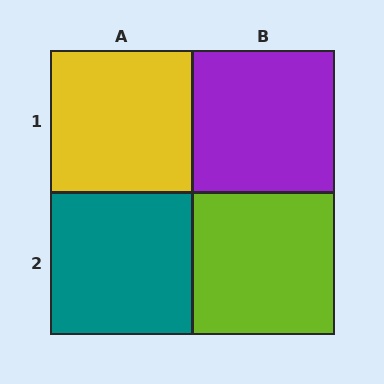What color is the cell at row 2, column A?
Teal.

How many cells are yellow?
1 cell is yellow.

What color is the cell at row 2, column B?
Lime.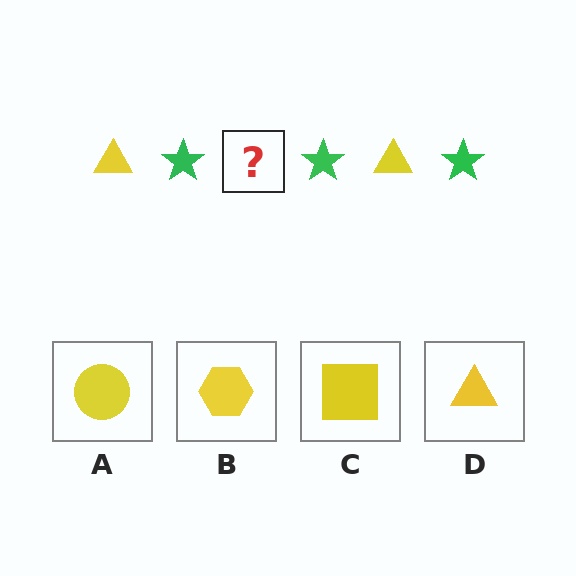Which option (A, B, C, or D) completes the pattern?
D.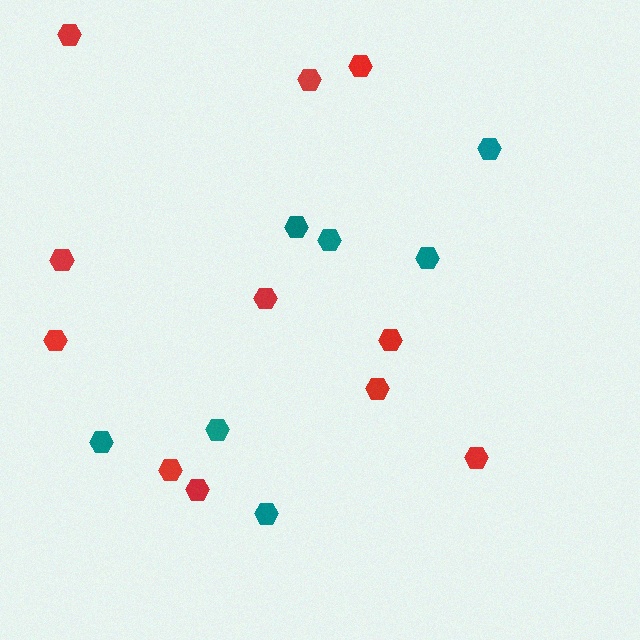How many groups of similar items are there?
There are 2 groups: one group of red hexagons (11) and one group of teal hexagons (7).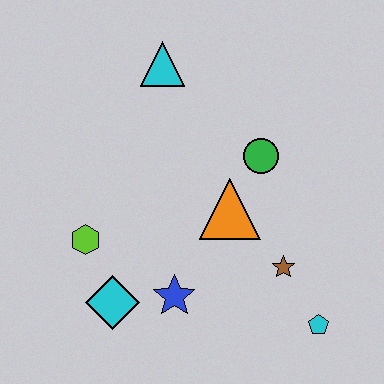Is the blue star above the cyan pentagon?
Yes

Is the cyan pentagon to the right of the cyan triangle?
Yes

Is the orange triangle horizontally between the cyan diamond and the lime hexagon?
No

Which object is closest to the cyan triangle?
The green circle is closest to the cyan triangle.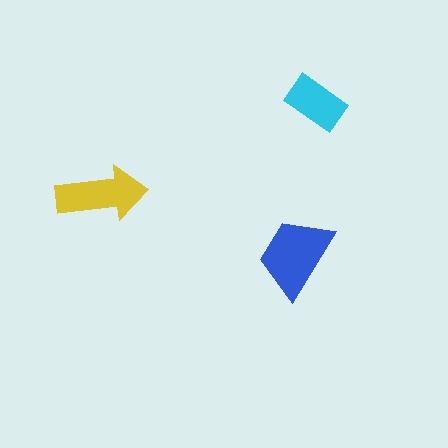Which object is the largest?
The blue trapezoid.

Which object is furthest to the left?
The yellow arrow is leftmost.